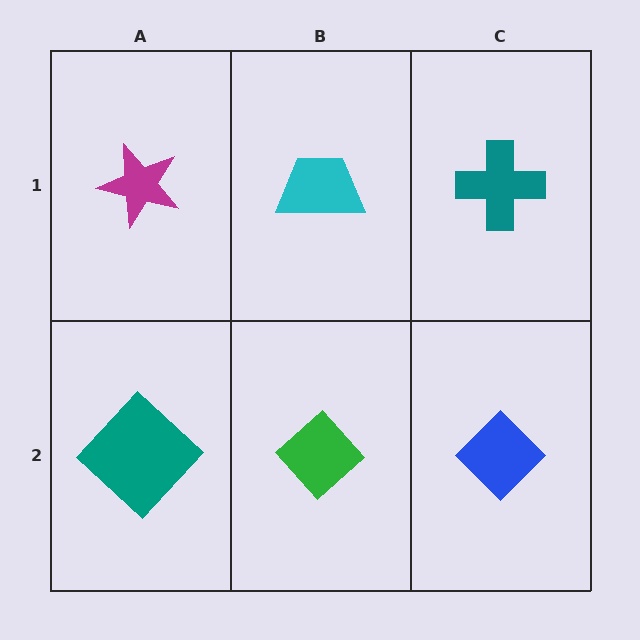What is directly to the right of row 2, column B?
A blue diamond.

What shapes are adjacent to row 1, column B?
A green diamond (row 2, column B), a magenta star (row 1, column A), a teal cross (row 1, column C).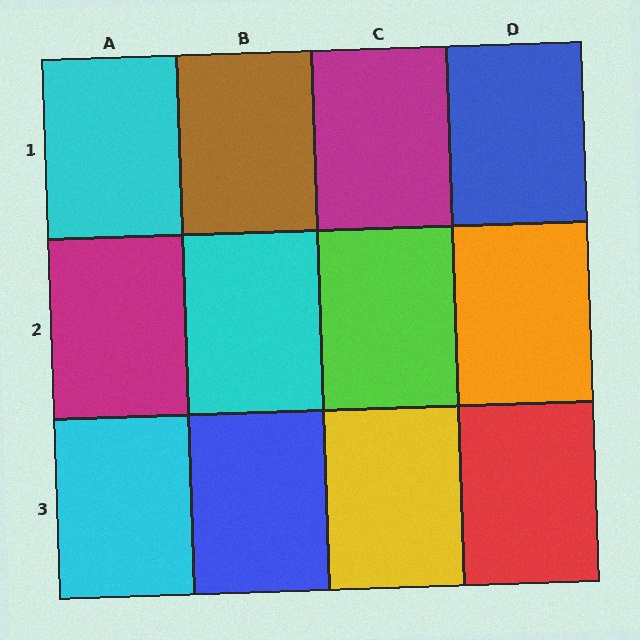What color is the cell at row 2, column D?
Orange.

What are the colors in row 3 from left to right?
Cyan, blue, yellow, red.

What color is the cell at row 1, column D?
Blue.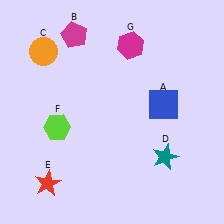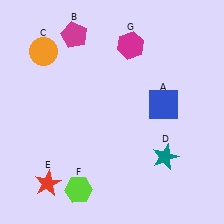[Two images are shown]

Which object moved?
The lime hexagon (F) moved down.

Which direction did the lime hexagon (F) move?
The lime hexagon (F) moved down.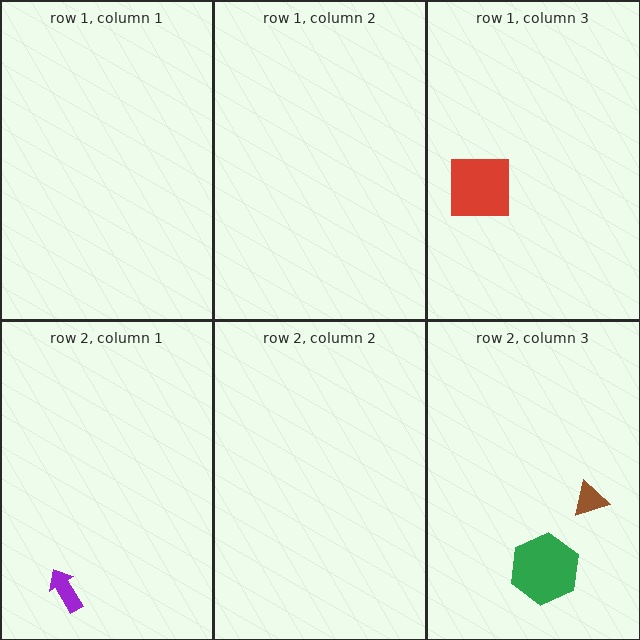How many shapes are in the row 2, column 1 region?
1.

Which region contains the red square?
The row 1, column 3 region.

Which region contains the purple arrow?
The row 2, column 1 region.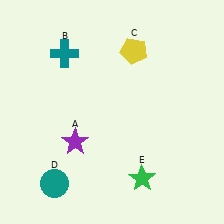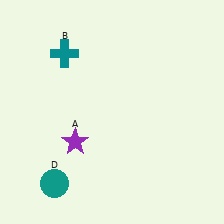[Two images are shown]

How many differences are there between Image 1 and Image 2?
There are 2 differences between the two images.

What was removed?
The yellow pentagon (C), the green star (E) were removed in Image 2.